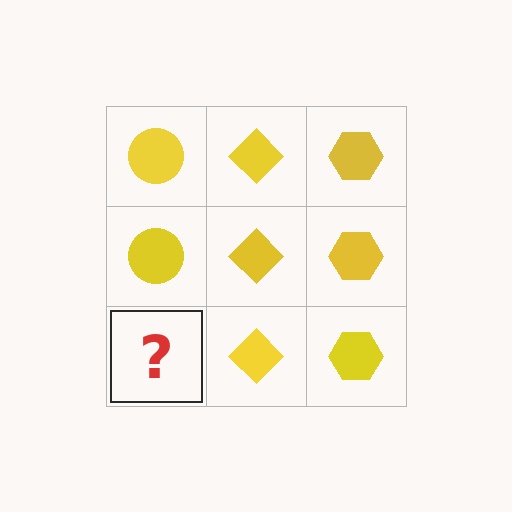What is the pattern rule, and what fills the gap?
The rule is that each column has a consistent shape. The gap should be filled with a yellow circle.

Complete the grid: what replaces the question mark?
The question mark should be replaced with a yellow circle.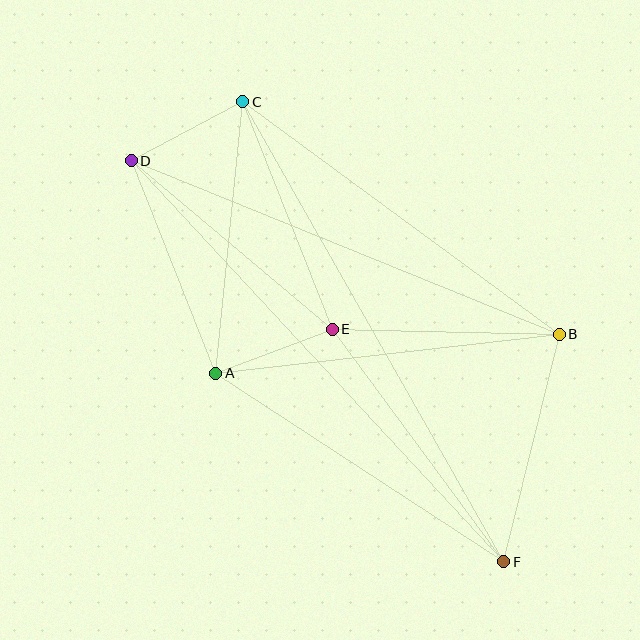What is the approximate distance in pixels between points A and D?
The distance between A and D is approximately 228 pixels.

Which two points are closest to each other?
Points A and E are closest to each other.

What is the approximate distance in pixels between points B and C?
The distance between B and C is approximately 393 pixels.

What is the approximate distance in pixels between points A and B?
The distance between A and B is approximately 345 pixels.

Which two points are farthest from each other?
Points D and F are farthest from each other.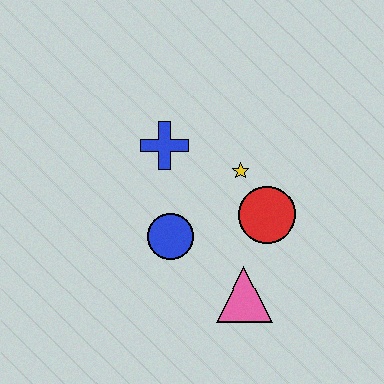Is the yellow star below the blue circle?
No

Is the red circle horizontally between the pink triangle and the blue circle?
No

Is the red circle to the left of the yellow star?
No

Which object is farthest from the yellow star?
The pink triangle is farthest from the yellow star.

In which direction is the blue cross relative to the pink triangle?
The blue cross is above the pink triangle.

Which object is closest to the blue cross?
The yellow star is closest to the blue cross.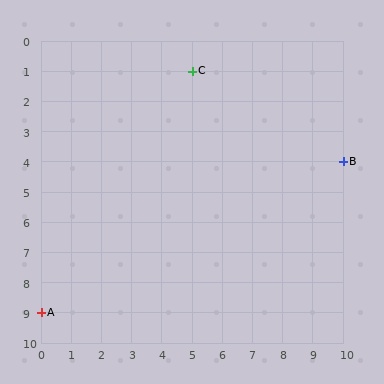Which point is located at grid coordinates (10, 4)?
Point B is at (10, 4).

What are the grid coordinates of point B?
Point B is at grid coordinates (10, 4).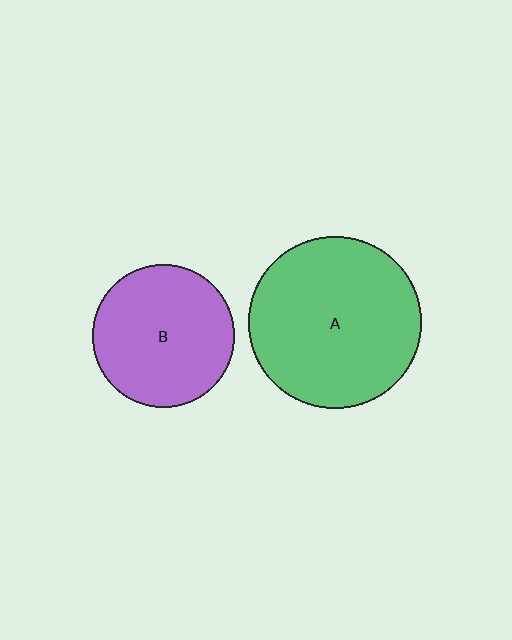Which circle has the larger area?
Circle A (green).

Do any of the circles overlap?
No, none of the circles overlap.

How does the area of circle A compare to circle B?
Approximately 1.5 times.